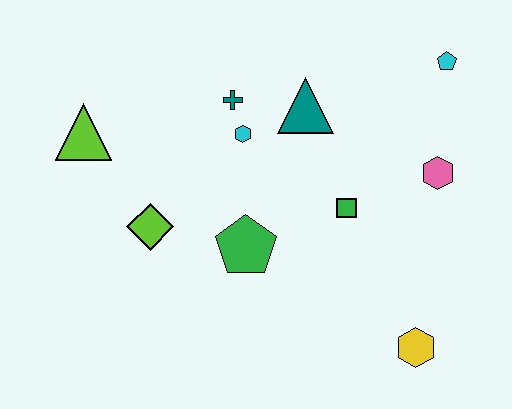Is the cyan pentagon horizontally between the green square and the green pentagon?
No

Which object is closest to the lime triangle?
The lime diamond is closest to the lime triangle.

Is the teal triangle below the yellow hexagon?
No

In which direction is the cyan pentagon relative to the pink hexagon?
The cyan pentagon is above the pink hexagon.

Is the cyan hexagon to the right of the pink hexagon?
No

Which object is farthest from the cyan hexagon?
The yellow hexagon is farthest from the cyan hexagon.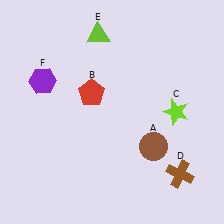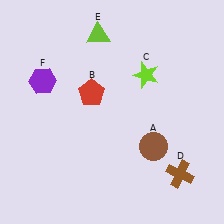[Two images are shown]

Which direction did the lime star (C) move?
The lime star (C) moved up.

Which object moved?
The lime star (C) moved up.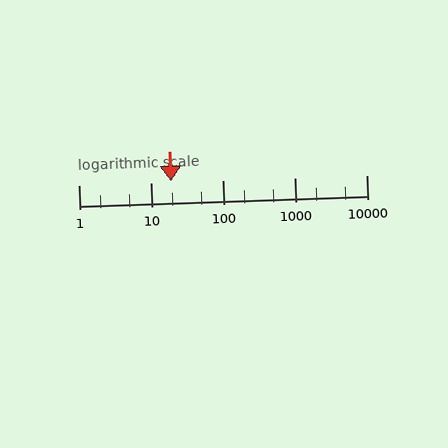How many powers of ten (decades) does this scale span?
The scale spans 4 decades, from 1 to 10000.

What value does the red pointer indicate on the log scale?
The pointer indicates approximately 19.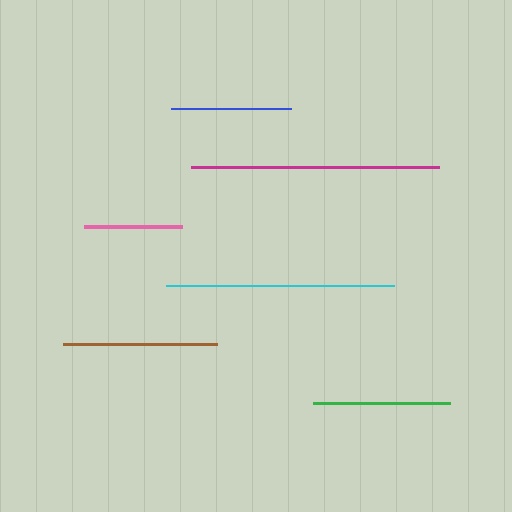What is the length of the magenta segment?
The magenta segment is approximately 248 pixels long.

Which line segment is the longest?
The magenta line is the longest at approximately 248 pixels.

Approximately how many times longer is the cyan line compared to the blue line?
The cyan line is approximately 1.9 times the length of the blue line.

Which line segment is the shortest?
The pink line is the shortest at approximately 98 pixels.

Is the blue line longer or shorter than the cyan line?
The cyan line is longer than the blue line.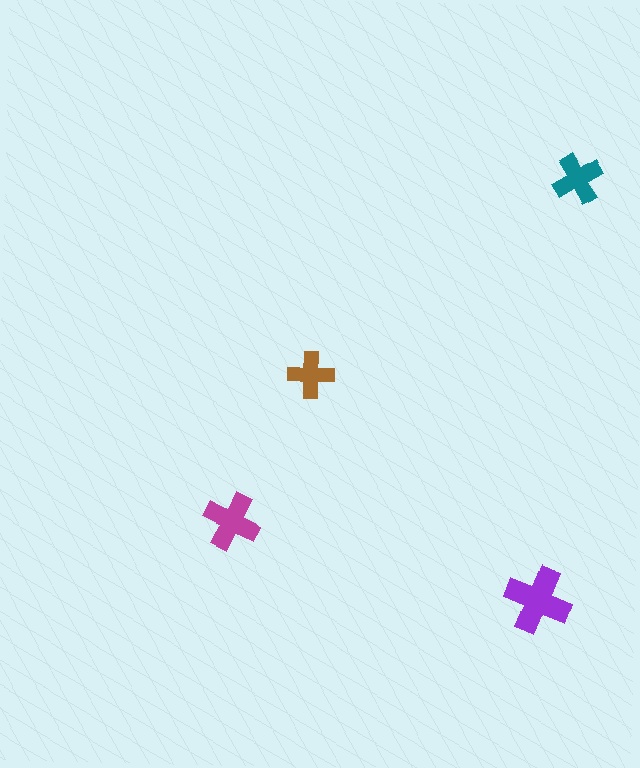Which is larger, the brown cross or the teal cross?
The teal one.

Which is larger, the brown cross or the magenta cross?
The magenta one.